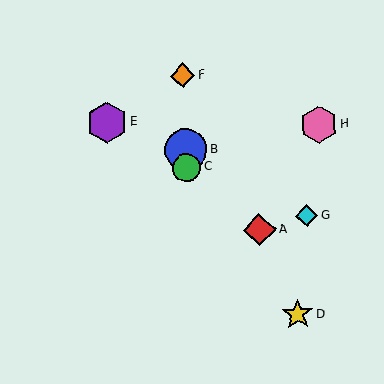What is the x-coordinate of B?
Object B is at x≈186.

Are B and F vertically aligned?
Yes, both are at x≈186.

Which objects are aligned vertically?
Objects B, C, F are aligned vertically.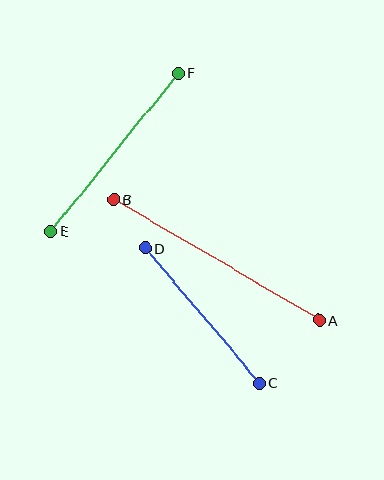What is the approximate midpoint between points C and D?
The midpoint is at approximately (202, 316) pixels.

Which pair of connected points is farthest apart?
Points A and B are farthest apart.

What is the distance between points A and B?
The distance is approximately 238 pixels.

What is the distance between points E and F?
The distance is approximately 203 pixels.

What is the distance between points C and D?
The distance is approximately 177 pixels.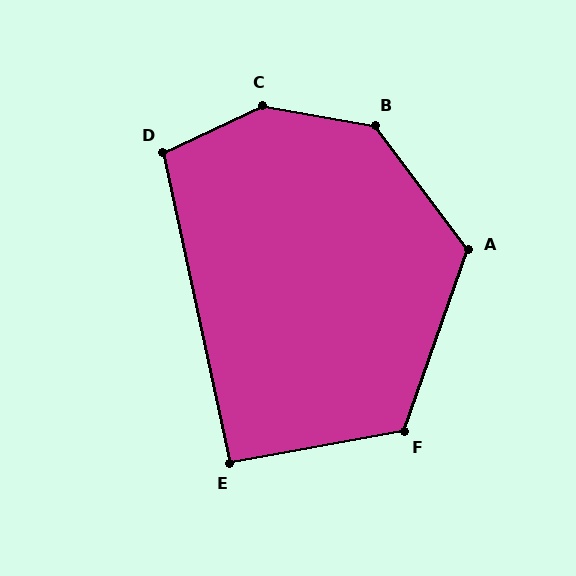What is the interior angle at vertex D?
Approximately 103 degrees (obtuse).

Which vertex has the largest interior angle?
C, at approximately 145 degrees.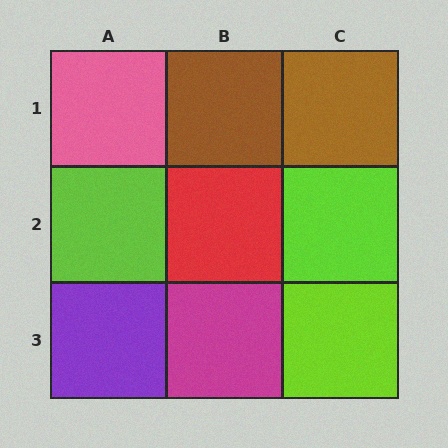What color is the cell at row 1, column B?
Brown.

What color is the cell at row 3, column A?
Purple.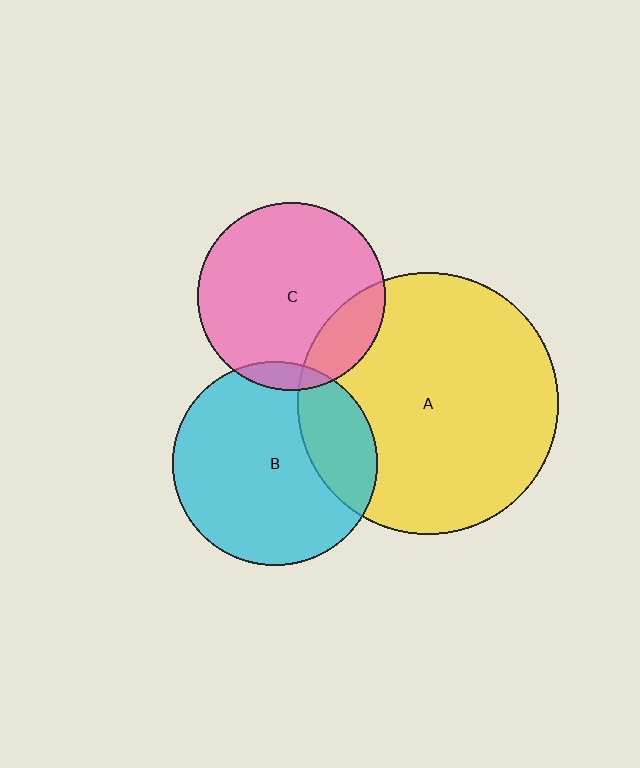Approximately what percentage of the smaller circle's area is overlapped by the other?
Approximately 5%.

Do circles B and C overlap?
Yes.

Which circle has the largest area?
Circle A (yellow).